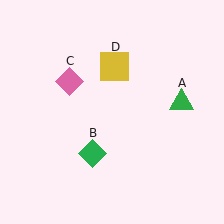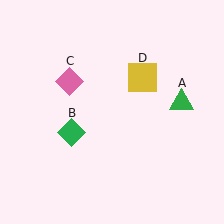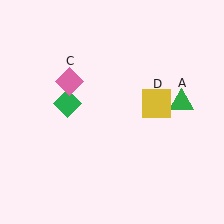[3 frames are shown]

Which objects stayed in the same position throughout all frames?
Green triangle (object A) and pink diamond (object C) remained stationary.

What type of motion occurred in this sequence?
The green diamond (object B), yellow square (object D) rotated clockwise around the center of the scene.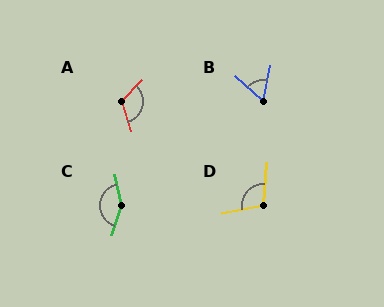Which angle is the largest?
C, at approximately 150 degrees.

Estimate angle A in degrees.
Approximately 118 degrees.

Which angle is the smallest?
B, at approximately 58 degrees.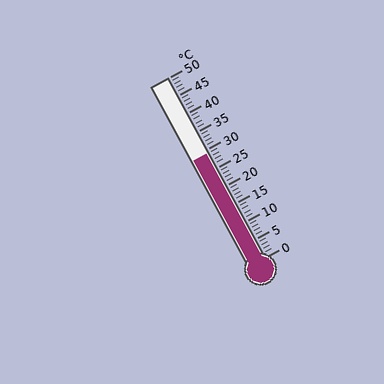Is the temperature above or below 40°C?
The temperature is below 40°C.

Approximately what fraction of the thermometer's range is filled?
The thermometer is filled to approximately 60% of its range.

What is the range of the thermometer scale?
The thermometer scale ranges from 0°C to 50°C.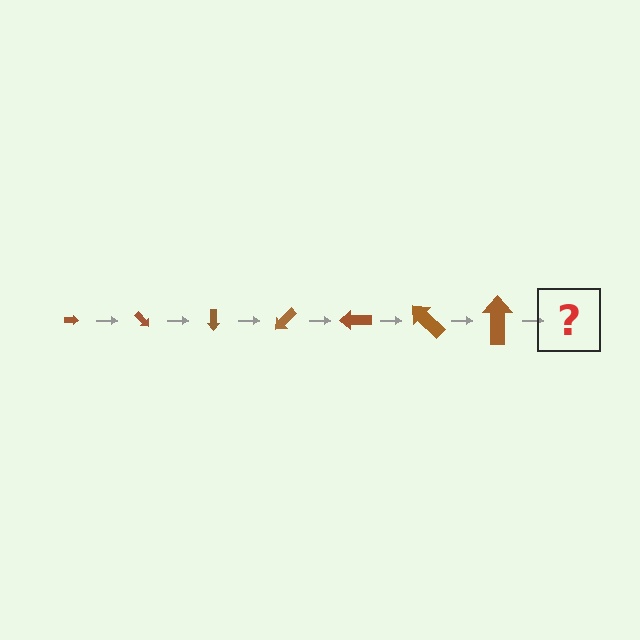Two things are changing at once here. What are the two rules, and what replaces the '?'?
The two rules are that the arrow grows larger each step and it rotates 45 degrees each step. The '?' should be an arrow, larger than the previous one and rotated 315 degrees from the start.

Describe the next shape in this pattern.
It should be an arrow, larger than the previous one and rotated 315 degrees from the start.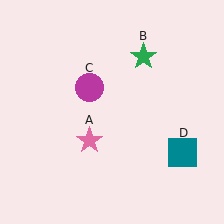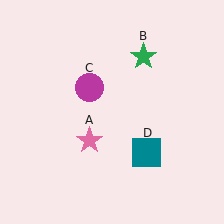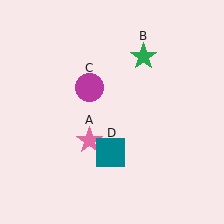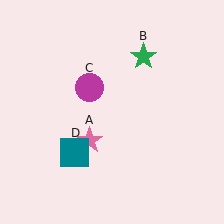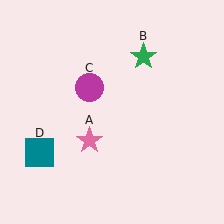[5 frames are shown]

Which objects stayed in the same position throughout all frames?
Pink star (object A) and green star (object B) and magenta circle (object C) remained stationary.